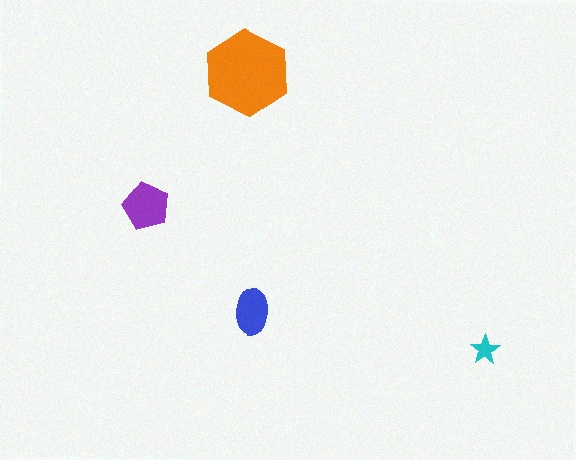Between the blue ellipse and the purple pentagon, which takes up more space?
The purple pentagon.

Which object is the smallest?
The cyan star.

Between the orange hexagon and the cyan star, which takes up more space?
The orange hexagon.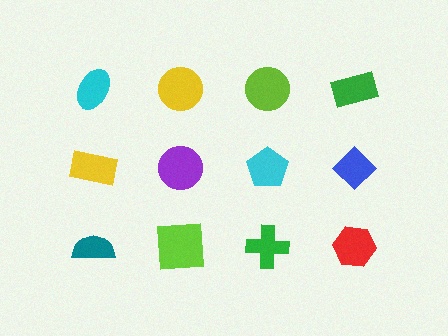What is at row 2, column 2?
A purple circle.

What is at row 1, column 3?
A lime circle.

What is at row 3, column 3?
A green cross.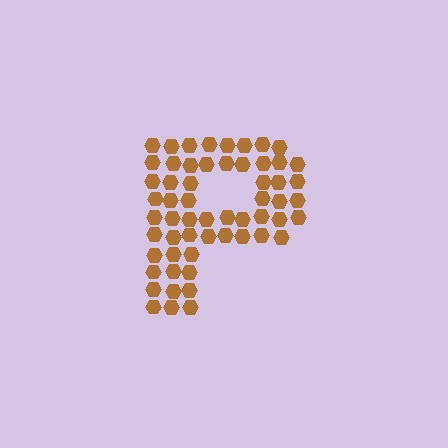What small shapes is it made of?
It is made of small hexagons.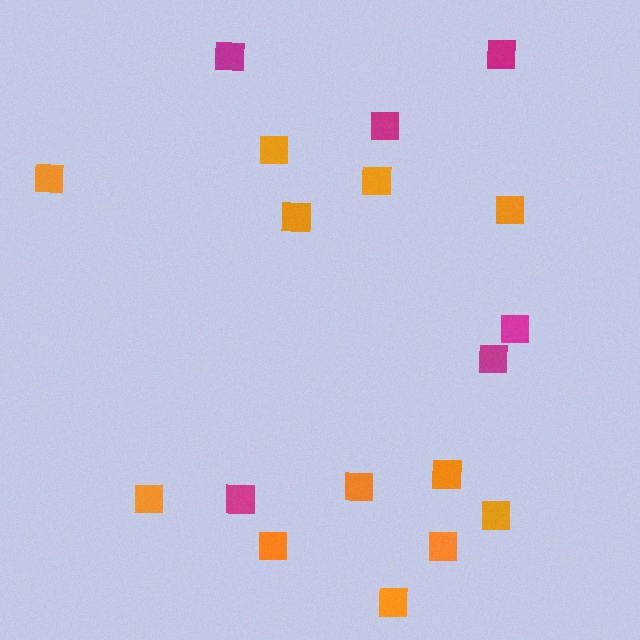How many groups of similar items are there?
There are 2 groups: one group of magenta squares (6) and one group of orange squares (12).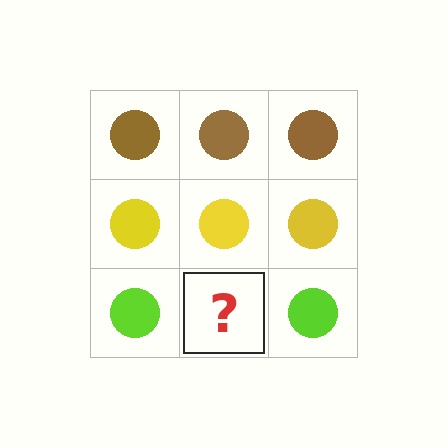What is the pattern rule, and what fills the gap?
The rule is that each row has a consistent color. The gap should be filled with a lime circle.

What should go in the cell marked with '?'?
The missing cell should contain a lime circle.